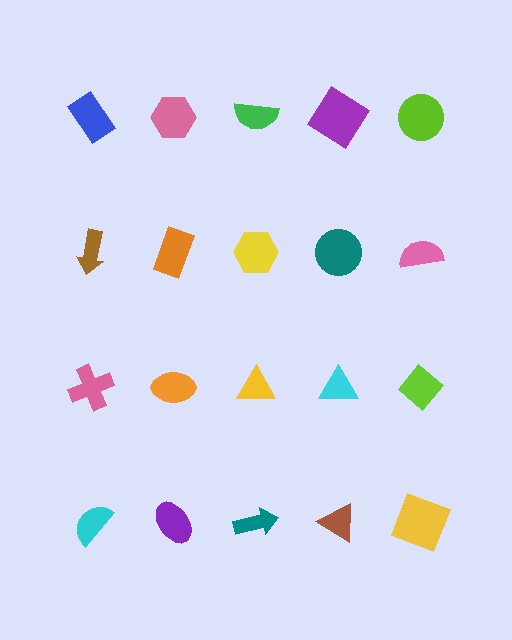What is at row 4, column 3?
A teal arrow.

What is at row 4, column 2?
A purple ellipse.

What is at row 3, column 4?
A cyan triangle.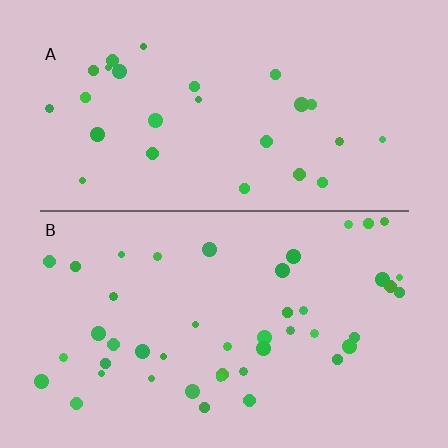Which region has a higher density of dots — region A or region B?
B (the bottom).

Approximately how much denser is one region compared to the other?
Approximately 1.6× — region B over region A.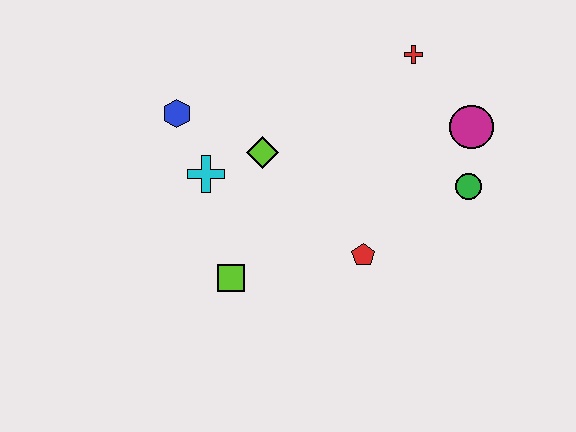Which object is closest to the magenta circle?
The green circle is closest to the magenta circle.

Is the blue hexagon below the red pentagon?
No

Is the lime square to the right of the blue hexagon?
Yes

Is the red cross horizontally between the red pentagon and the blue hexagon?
No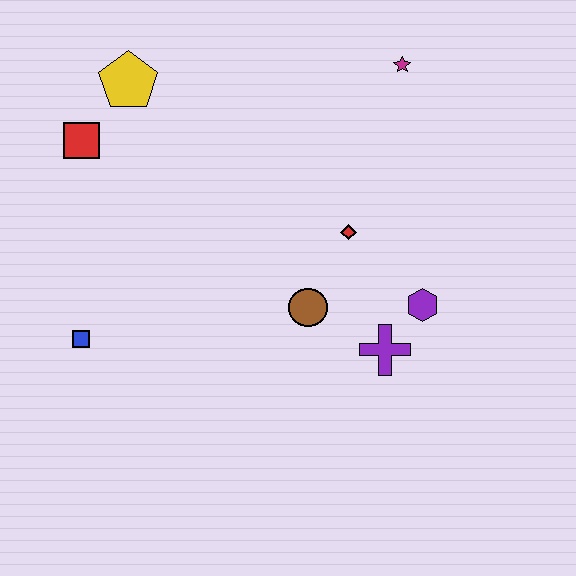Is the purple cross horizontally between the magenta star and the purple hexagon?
No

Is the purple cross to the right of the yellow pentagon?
Yes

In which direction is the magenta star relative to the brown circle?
The magenta star is above the brown circle.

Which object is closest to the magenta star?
The red diamond is closest to the magenta star.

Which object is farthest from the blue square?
The magenta star is farthest from the blue square.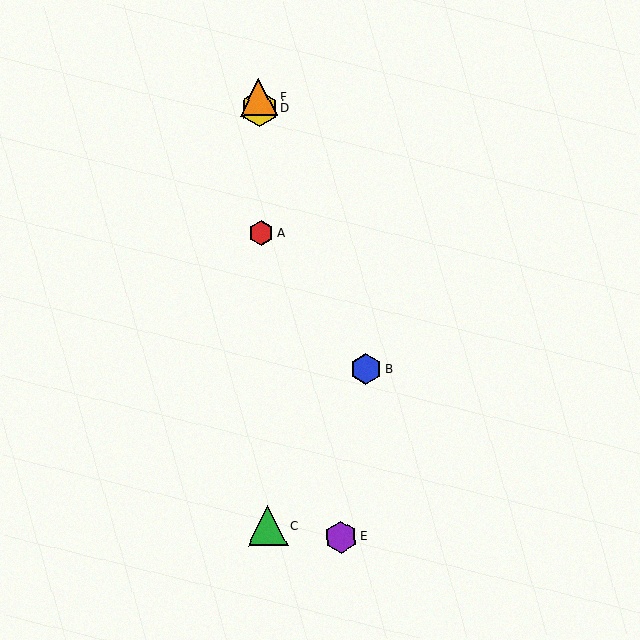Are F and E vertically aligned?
No, F is at x≈259 and E is at x≈341.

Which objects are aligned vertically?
Objects A, C, D, F are aligned vertically.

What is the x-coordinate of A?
Object A is at x≈261.